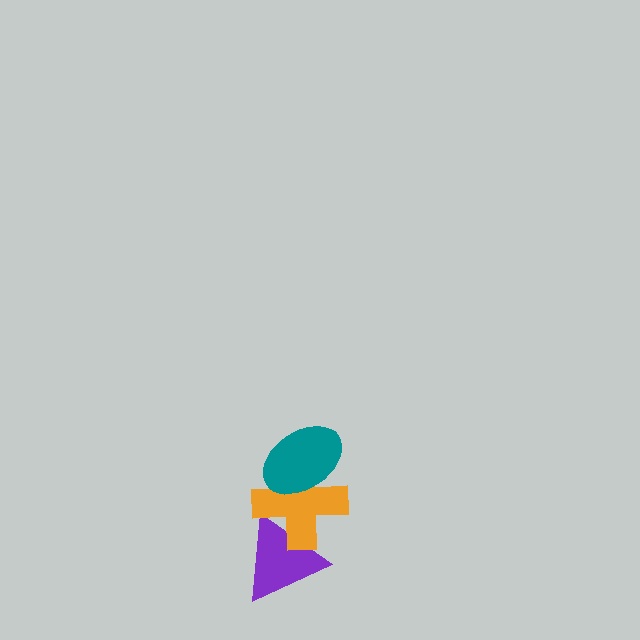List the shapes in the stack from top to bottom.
From top to bottom: the teal ellipse, the orange cross, the purple triangle.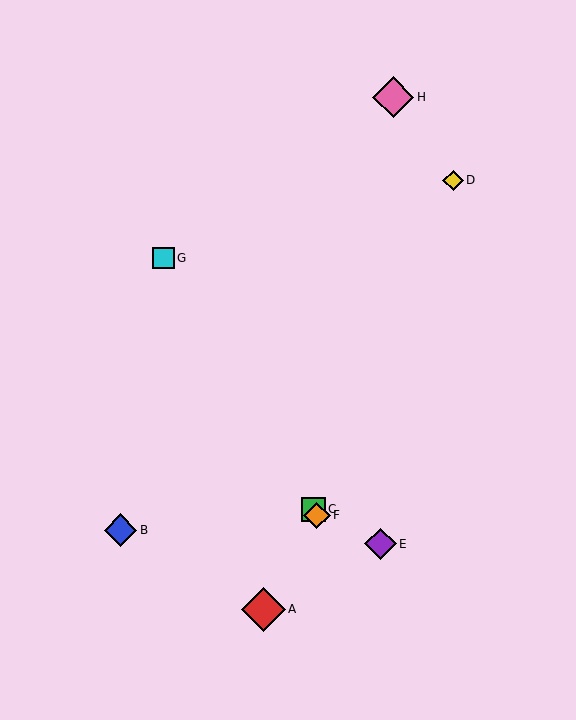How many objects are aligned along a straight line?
3 objects (C, F, G) are aligned along a straight line.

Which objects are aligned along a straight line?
Objects C, F, G are aligned along a straight line.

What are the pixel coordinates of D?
Object D is at (453, 181).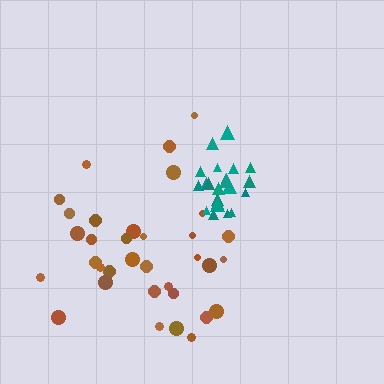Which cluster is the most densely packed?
Teal.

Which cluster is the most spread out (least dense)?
Brown.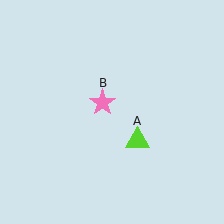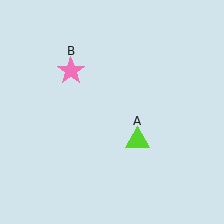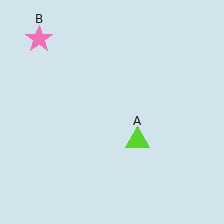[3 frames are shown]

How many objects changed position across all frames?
1 object changed position: pink star (object B).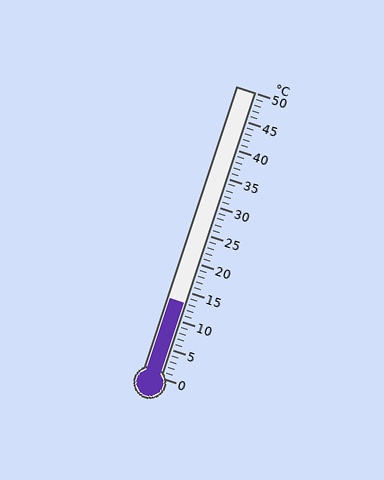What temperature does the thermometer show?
The thermometer shows approximately 13°C.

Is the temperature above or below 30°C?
The temperature is below 30°C.